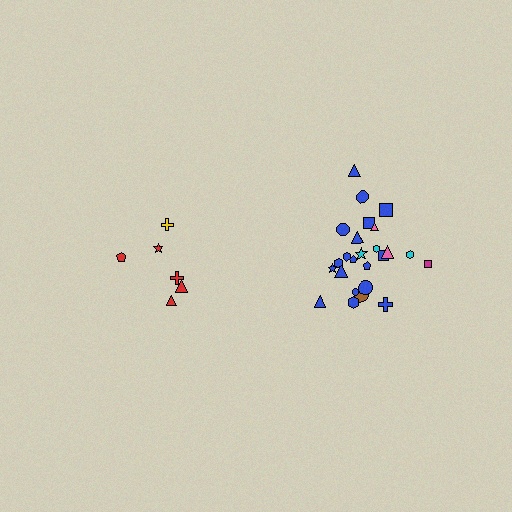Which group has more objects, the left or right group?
The right group.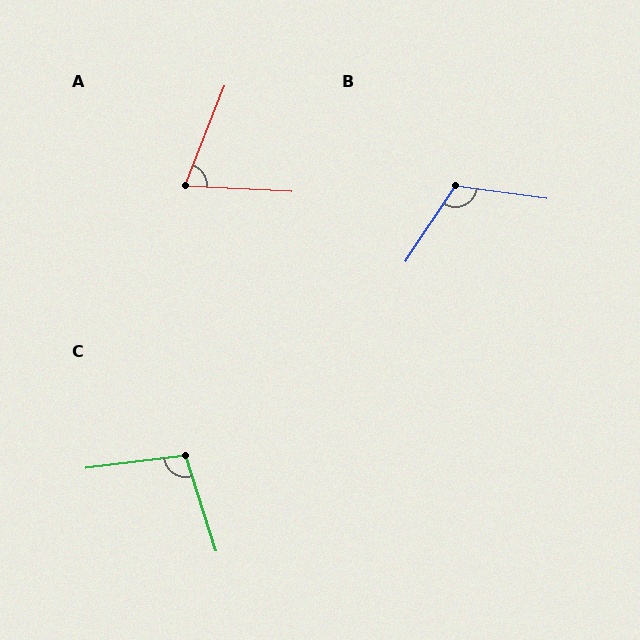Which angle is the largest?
B, at approximately 116 degrees.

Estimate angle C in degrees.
Approximately 100 degrees.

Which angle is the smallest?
A, at approximately 71 degrees.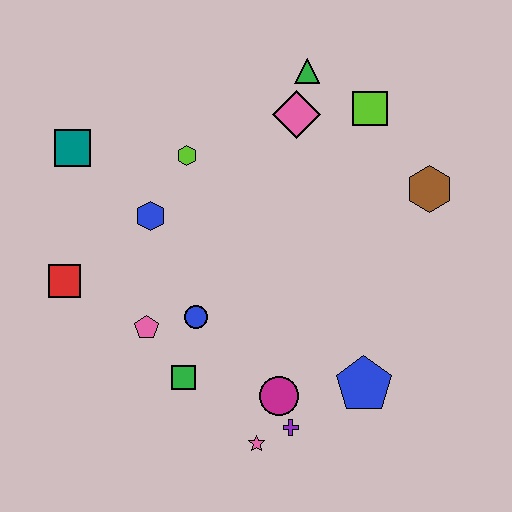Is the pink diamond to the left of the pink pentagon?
No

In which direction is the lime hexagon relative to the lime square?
The lime hexagon is to the left of the lime square.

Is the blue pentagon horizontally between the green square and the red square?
No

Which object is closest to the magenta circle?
The purple cross is closest to the magenta circle.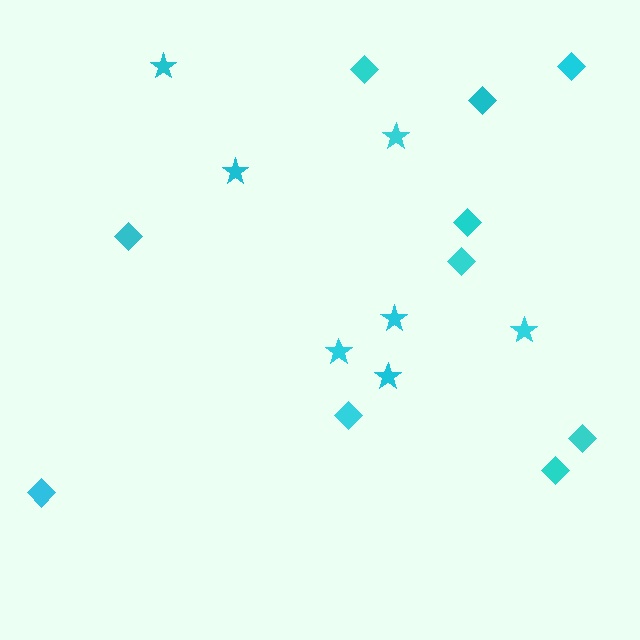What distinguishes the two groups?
There are 2 groups: one group of stars (7) and one group of diamonds (10).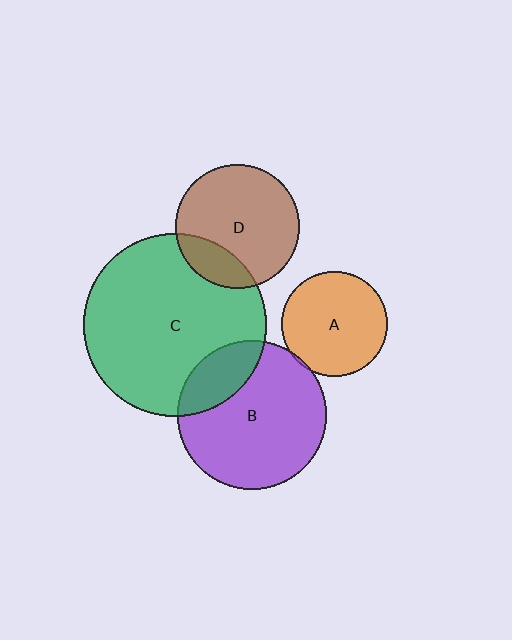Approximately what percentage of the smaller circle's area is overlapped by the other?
Approximately 20%.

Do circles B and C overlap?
Yes.